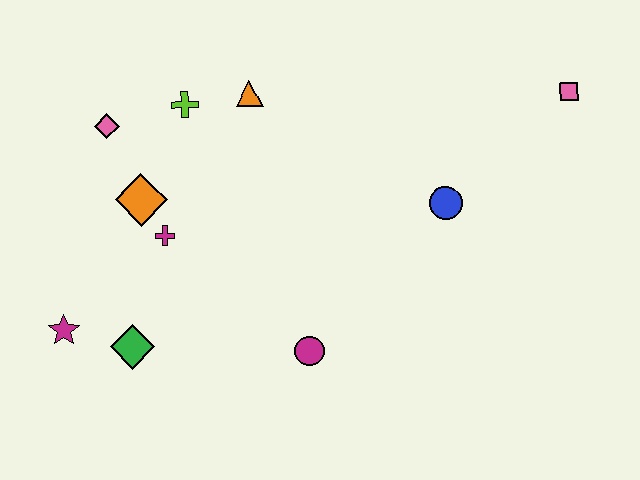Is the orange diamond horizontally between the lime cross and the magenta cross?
No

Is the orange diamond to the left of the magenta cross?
Yes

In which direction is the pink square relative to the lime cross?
The pink square is to the right of the lime cross.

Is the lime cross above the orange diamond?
Yes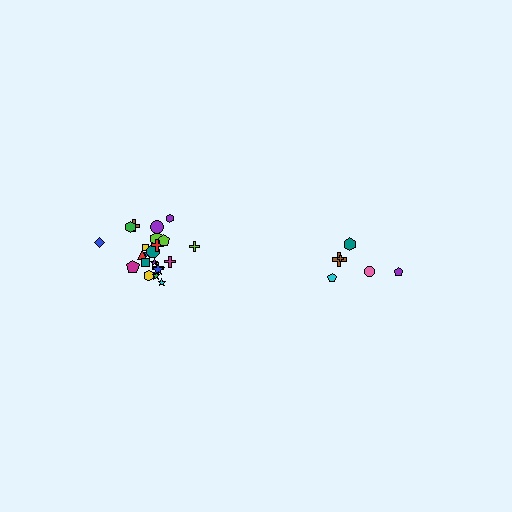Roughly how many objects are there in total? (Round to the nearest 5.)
Roughly 30 objects in total.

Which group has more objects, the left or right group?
The left group.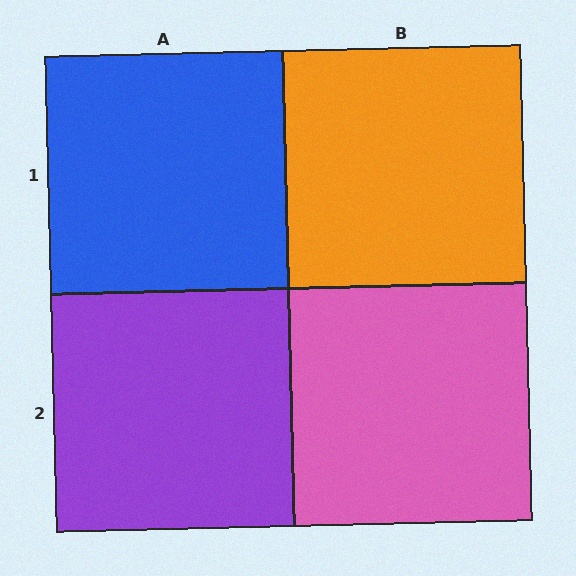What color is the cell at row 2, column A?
Purple.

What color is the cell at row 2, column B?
Pink.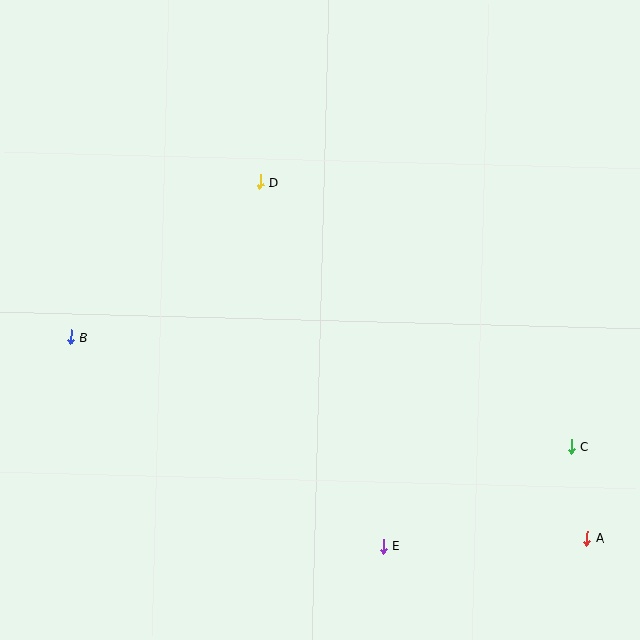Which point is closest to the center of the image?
Point D at (260, 182) is closest to the center.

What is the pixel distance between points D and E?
The distance between D and E is 384 pixels.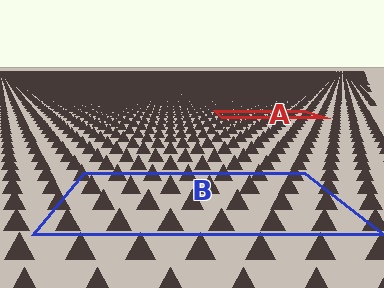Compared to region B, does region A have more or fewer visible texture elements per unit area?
Region A has more texture elements per unit area — they are packed more densely because it is farther away.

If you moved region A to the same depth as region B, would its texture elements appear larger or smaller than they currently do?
They would appear larger. At a closer depth, the same texture elements are projected at a bigger on-screen size.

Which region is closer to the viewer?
Region B is closer. The texture elements there are larger and more spread out.